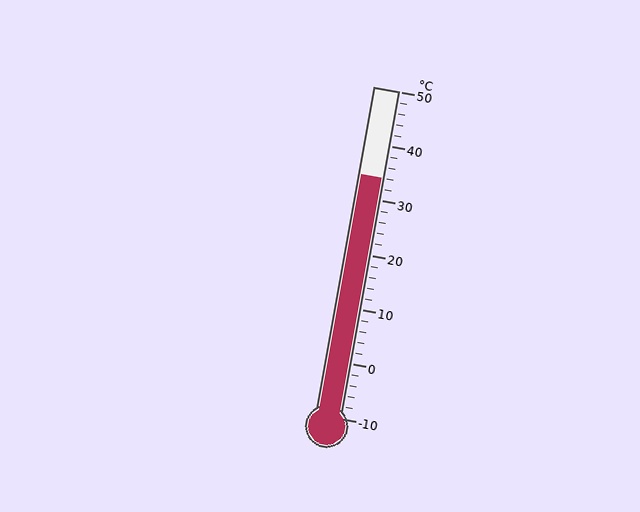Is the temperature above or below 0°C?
The temperature is above 0°C.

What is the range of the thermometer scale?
The thermometer scale ranges from -10°C to 50°C.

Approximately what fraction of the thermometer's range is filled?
The thermometer is filled to approximately 75% of its range.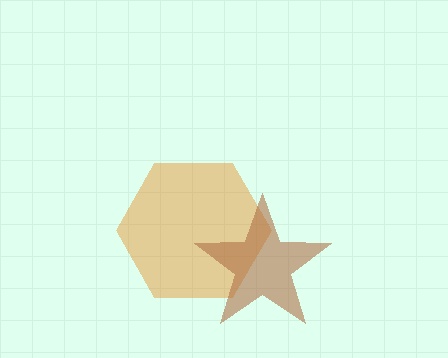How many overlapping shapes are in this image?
There are 2 overlapping shapes in the image.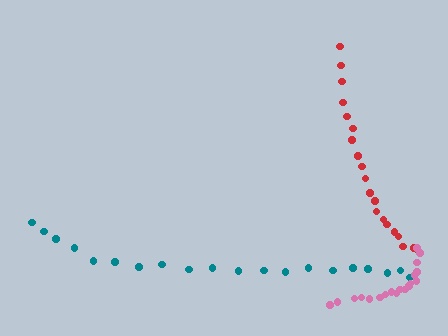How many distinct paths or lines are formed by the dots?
There are 3 distinct paths.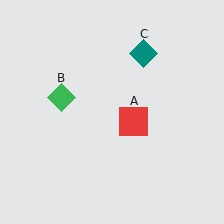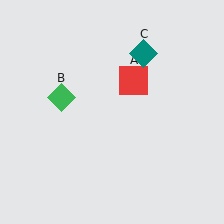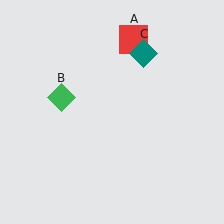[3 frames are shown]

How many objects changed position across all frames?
1 object changed position: red square (object A).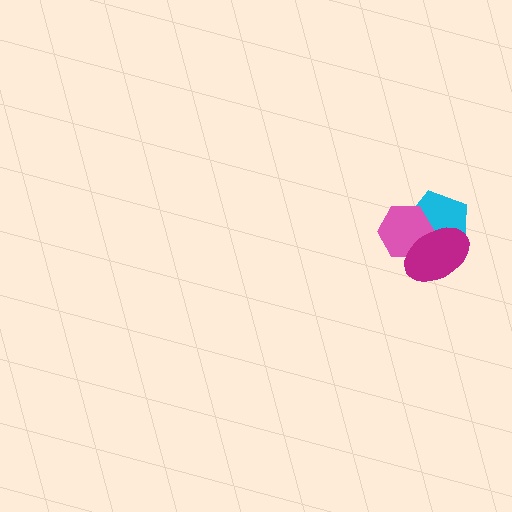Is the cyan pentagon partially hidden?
Yes, it is partially covered by another shape.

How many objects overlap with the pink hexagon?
2 objects overlap with the pink hexagon.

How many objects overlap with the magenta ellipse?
2 objects overlap with the magenta ellipse.